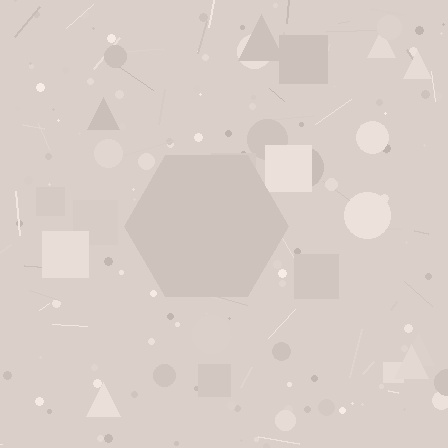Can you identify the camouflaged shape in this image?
The camouflaged shape is a hexagon.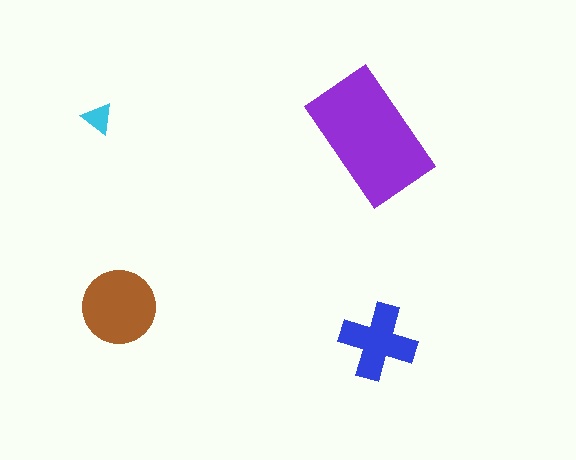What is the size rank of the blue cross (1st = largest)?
3rd.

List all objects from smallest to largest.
The cyan triangle, the blue cross, the brown circle, the purple rectangle.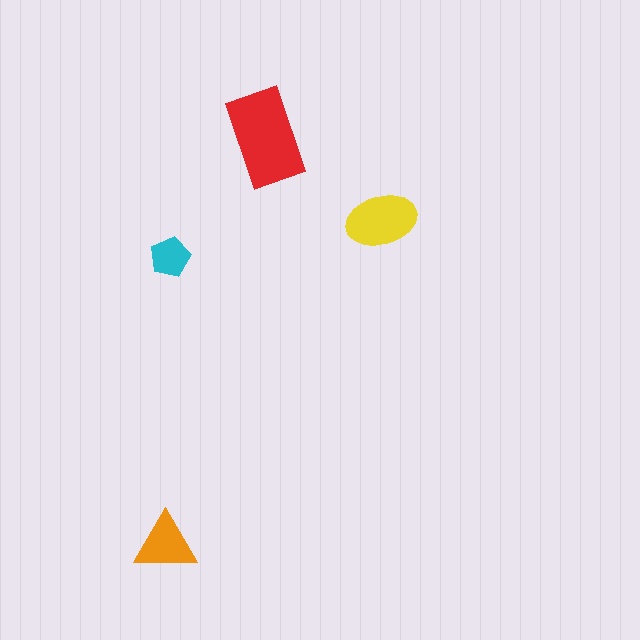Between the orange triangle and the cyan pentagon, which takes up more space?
The orange triangle.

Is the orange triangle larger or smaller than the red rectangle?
Smaller.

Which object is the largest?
The red rectangle.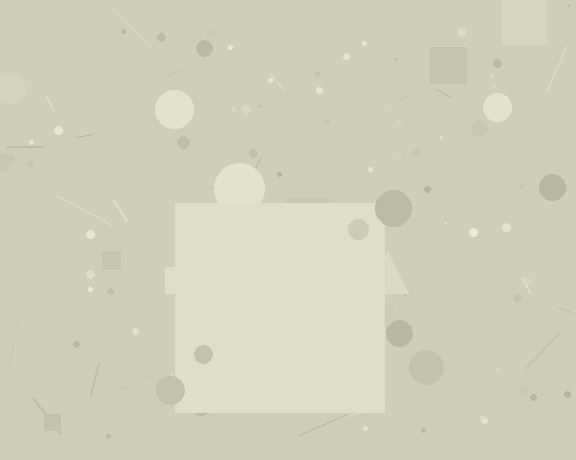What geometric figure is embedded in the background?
A square is embedded in the background.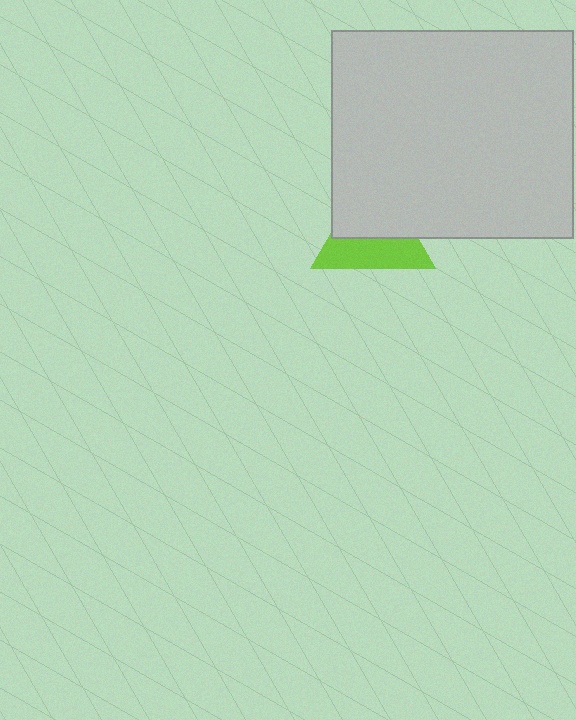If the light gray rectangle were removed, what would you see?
You would see the complete lime triangle.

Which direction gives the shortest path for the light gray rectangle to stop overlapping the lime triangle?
Moving up gives the shortest separation.